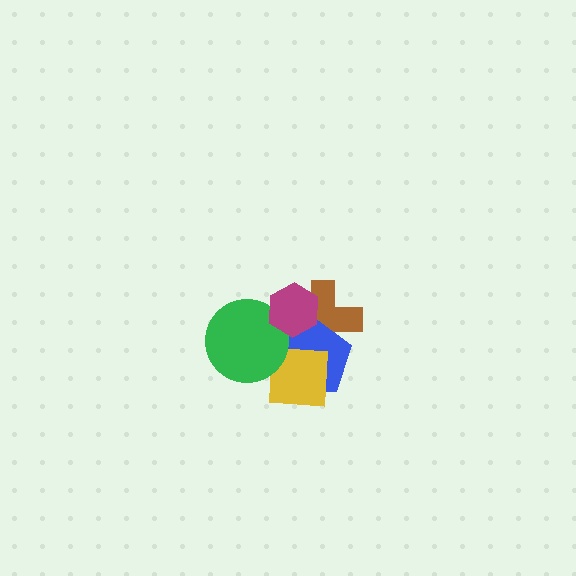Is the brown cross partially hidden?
Yes, it is partially covered by another shape.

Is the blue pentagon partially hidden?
Yes, it is partially covered by another shape.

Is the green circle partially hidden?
Yes, it is partially covered by another shape.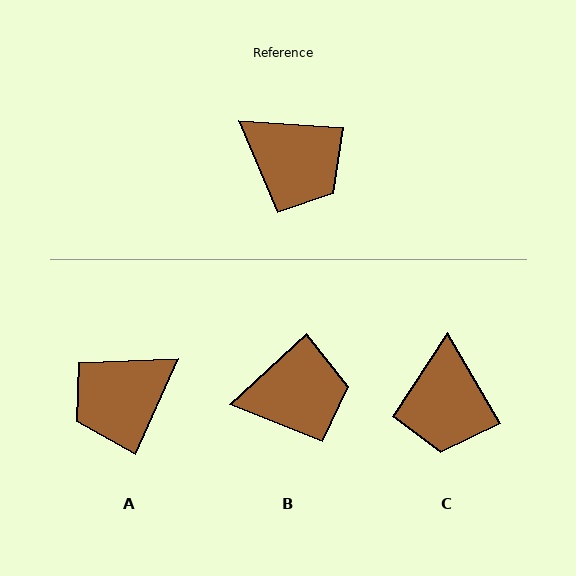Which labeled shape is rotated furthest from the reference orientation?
A, about 111 degrees away.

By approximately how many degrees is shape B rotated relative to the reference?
Approximately 46 degrees counter-clockwise.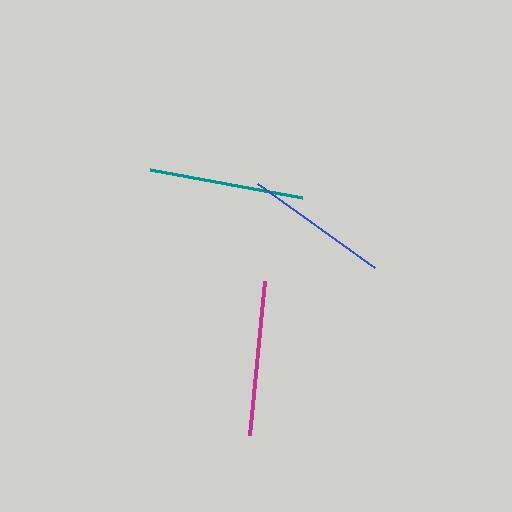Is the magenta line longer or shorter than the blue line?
The magenta line is longer than the blue line.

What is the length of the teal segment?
The teal segment is approximately 155 pixels long.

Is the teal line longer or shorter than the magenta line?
The magenta line is longer than the teal line.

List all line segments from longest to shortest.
From longest to shortest: magenta, teal, blue.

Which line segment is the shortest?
The blue line is the shortest at approximately 145 pixels.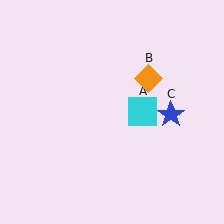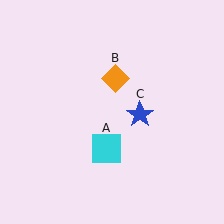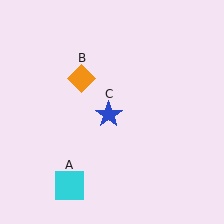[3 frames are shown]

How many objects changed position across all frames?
3 objects changed position: cyan square (object A), orange diamond (object B), blue star (object C).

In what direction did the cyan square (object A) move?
The cyan square (object A) moved down and to the left.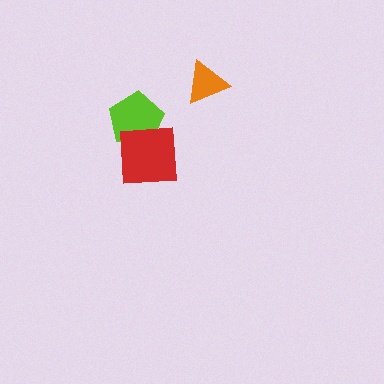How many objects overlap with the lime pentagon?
1 object overlaps with the lime pentagon.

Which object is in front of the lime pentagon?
The red square is in front of the lime pentagon.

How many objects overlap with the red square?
1 object overlaps with the red square.